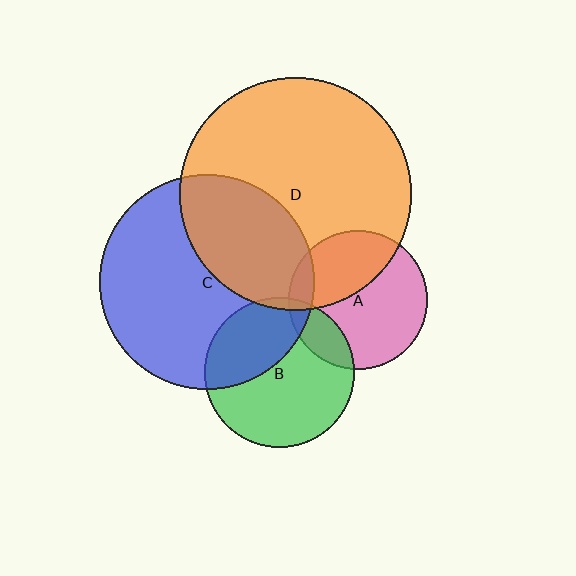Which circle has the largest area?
Circle D (orange).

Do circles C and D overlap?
Yes.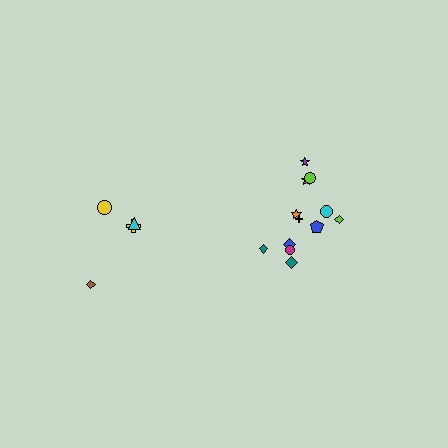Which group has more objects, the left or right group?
The right group.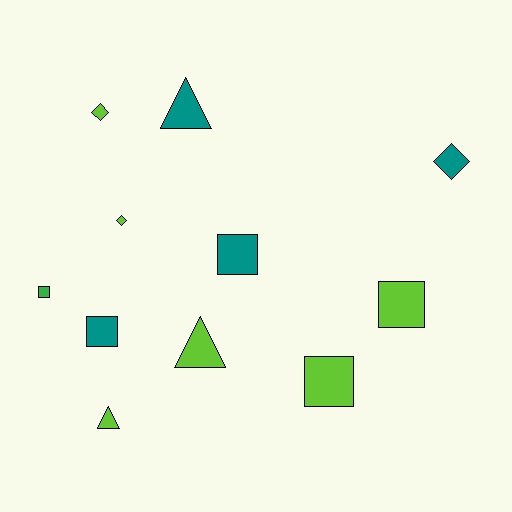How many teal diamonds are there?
There is 1 teal diamond.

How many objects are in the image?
There are 11 objects.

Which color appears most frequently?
Lime, with 6 objects.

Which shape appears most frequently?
Square, with 5 objects.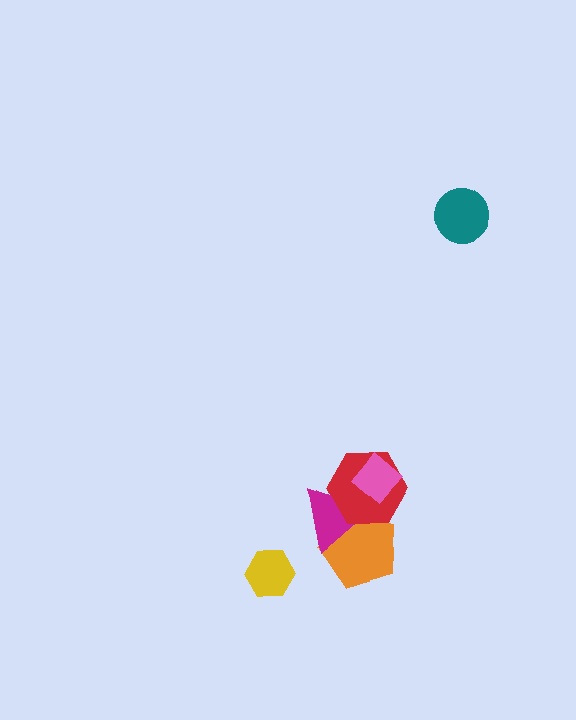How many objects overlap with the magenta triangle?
2 objects overlap with the magenta triangle.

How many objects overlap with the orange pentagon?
2 objects overlap with the orange pentagon.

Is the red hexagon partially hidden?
Yes, it is partially covered by another shape.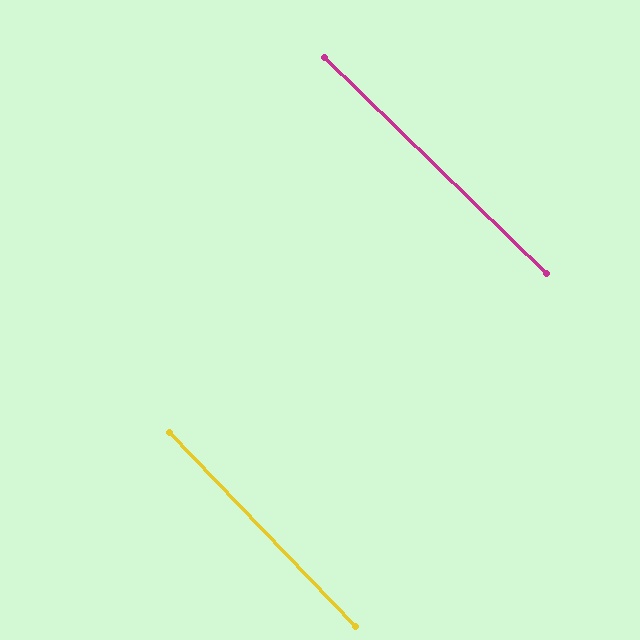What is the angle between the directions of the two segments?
Approximately 2 degrees.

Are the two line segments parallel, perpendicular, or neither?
Parallel — their directions differ by only 1.9°.